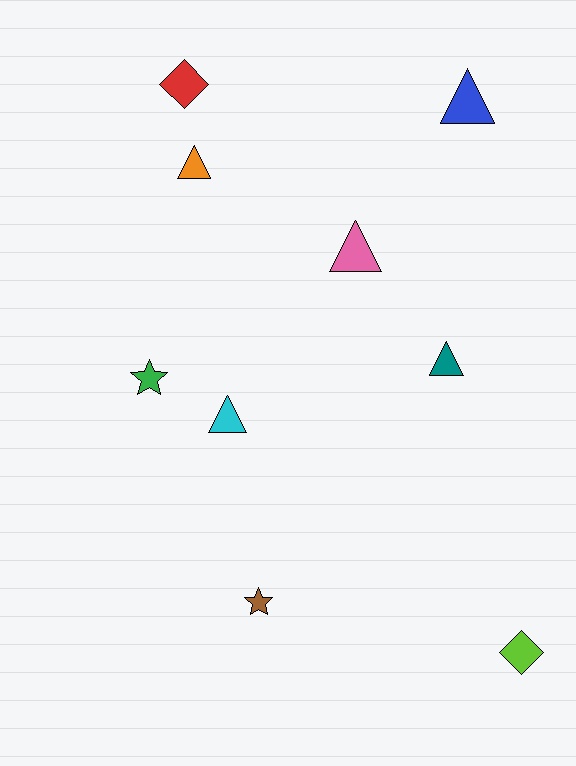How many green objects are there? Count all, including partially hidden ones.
There is 1 green object.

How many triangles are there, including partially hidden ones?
There are 5 triangles.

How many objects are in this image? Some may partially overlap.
There are 9 objects.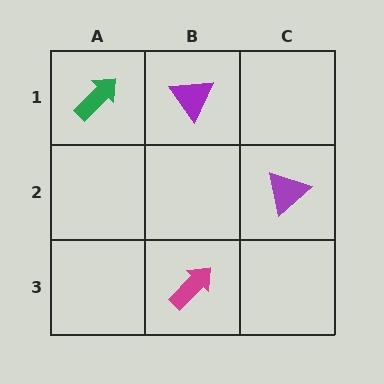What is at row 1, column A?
A green arrow.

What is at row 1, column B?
A purple triangle.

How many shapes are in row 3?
1 shape.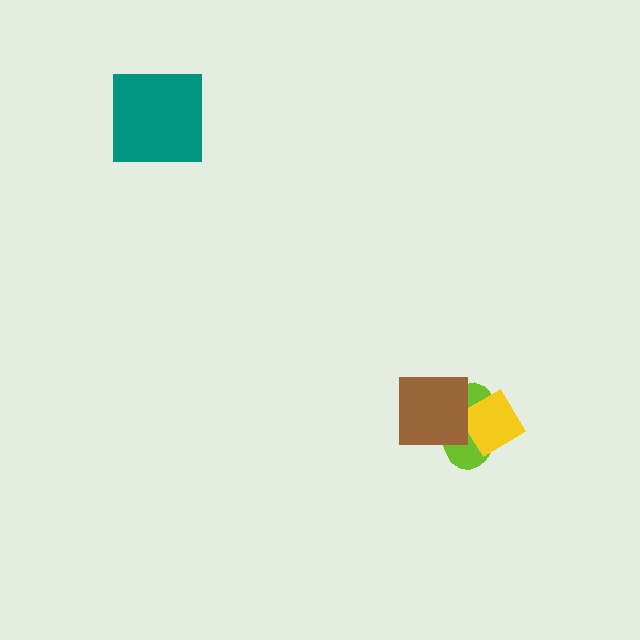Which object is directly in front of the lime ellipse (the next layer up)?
The yellow diamond is directly in front of the lime ellipse.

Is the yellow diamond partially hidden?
Yes, it is partially covered by another shape.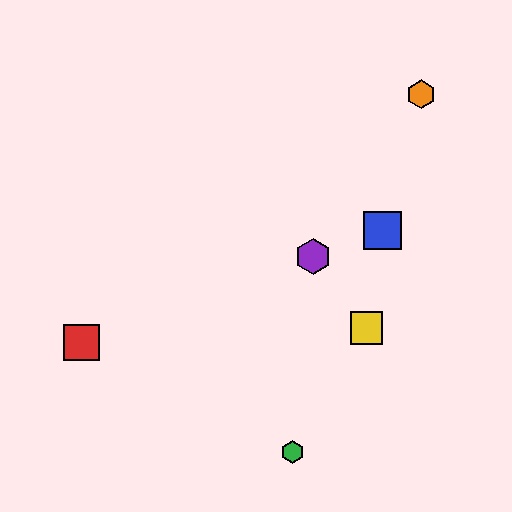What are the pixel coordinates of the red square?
The red square is at (81, 342).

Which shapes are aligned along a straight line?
The red square, the blue square, the purple hexagon are aligned along a straight line.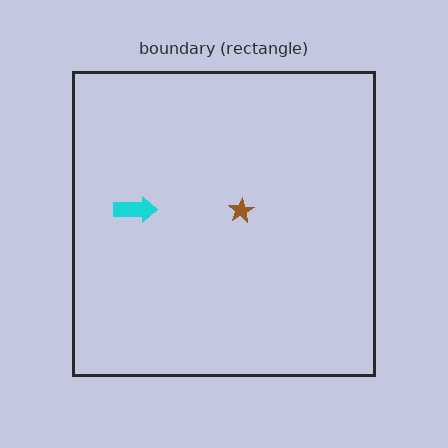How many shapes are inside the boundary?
2 inside, 0 outside.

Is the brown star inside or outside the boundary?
Inside.